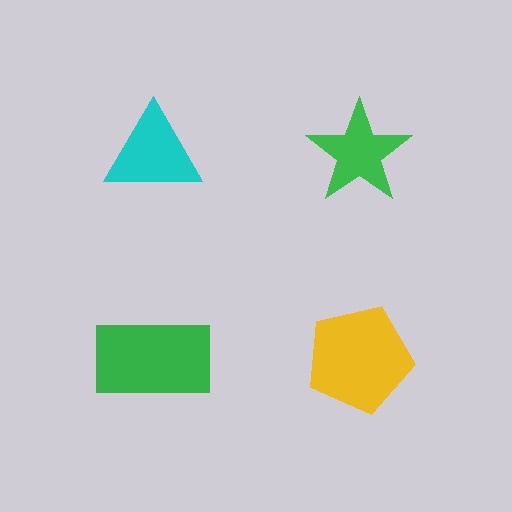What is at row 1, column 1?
A cyan triangle.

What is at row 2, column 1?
A green rectangle.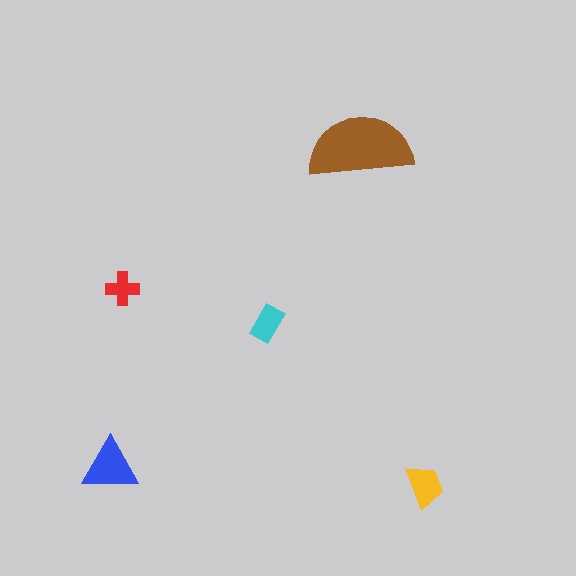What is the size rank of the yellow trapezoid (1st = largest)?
3rd.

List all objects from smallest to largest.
The red cross, the cyan rectangle, the yellow trapezoid, the blue triangle, the brown semicircle.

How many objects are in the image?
There are 5 objects in the image.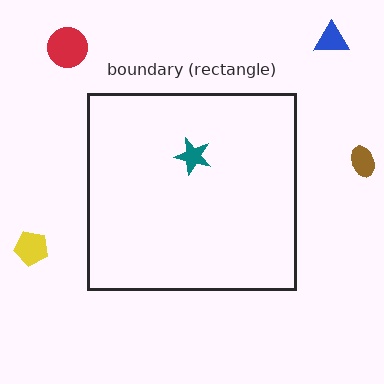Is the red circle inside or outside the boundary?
Outside.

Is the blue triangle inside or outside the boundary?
Outside.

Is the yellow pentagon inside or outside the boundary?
Outside.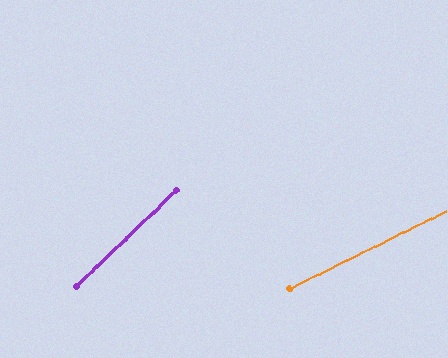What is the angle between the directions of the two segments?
Approximately 17 degrees.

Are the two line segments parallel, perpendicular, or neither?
Neither parallel nor perpendicular — they differ by about 17°.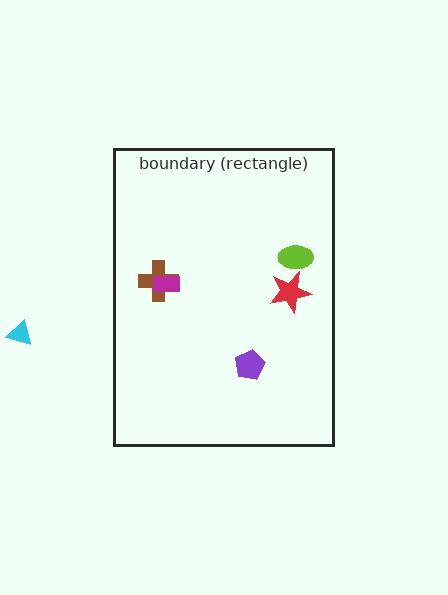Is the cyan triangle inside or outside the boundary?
Outside.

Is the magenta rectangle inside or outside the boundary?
Inside.